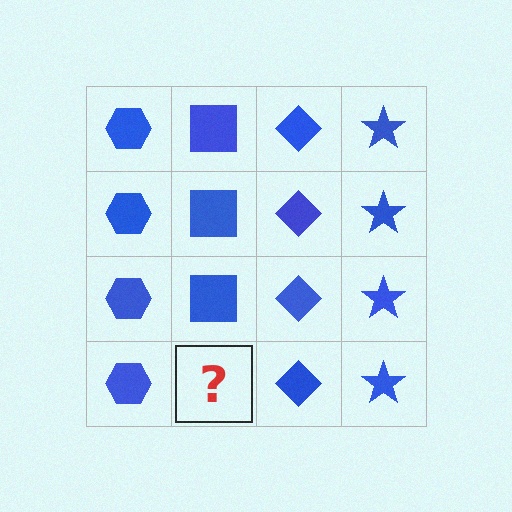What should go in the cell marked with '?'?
The missing cell should contain a blue square.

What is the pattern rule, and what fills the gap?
The rule is that each column has a consistent shape. The gap should be filled with a blue square.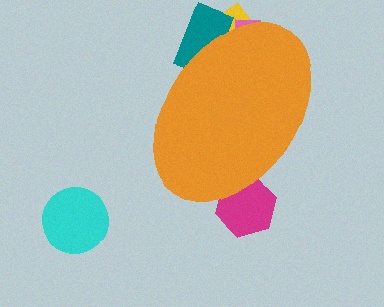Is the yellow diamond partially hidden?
Yes, the yellow diamond is partially hidden behind the orange ellipse.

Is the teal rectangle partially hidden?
Yes, the teal rectangle is partially hidden behind the orange ellipse.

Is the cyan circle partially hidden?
No, the cyan circle is fully visible.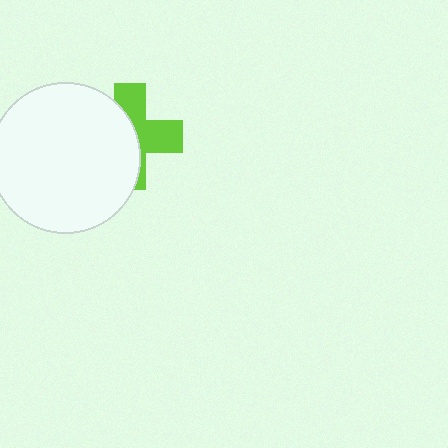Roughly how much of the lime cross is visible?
About half of it is visible (roughly 47%).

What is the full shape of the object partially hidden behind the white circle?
The partially hidden object is a lime cross.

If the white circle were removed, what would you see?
You would see the complete lime cross.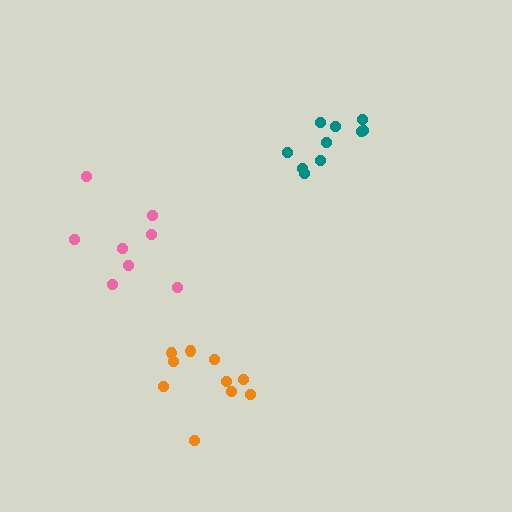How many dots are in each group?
Group 1: 10 dots, Group 2: 10 dots, Group 3: 8 dots (28 total).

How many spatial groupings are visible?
There are 3 spatial groupings.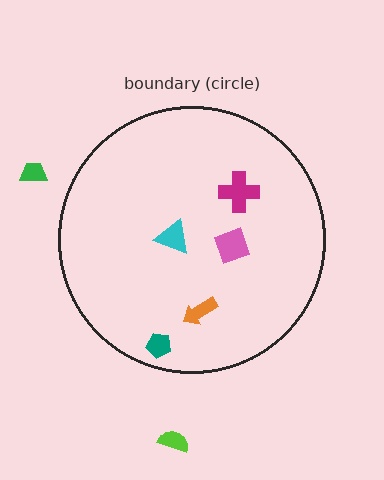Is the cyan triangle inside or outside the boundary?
Inside.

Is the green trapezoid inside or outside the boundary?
Outside.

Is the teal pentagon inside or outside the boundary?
Inside.